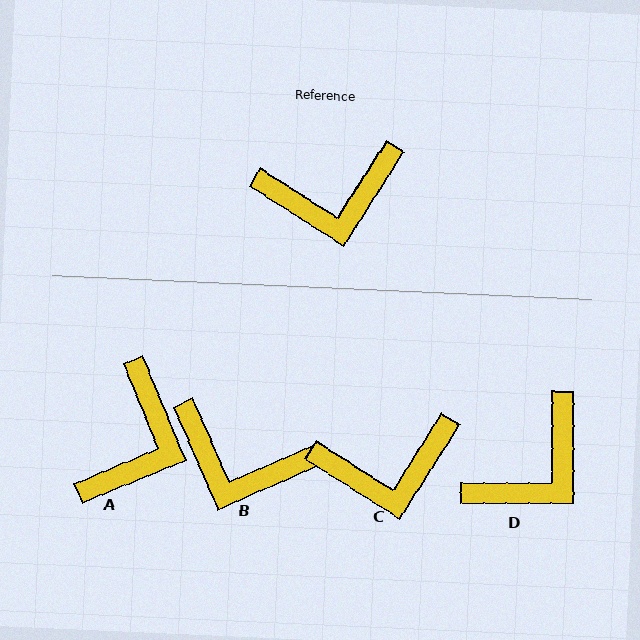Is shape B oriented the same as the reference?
No, it is off by about 34 degrees.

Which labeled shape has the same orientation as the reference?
C.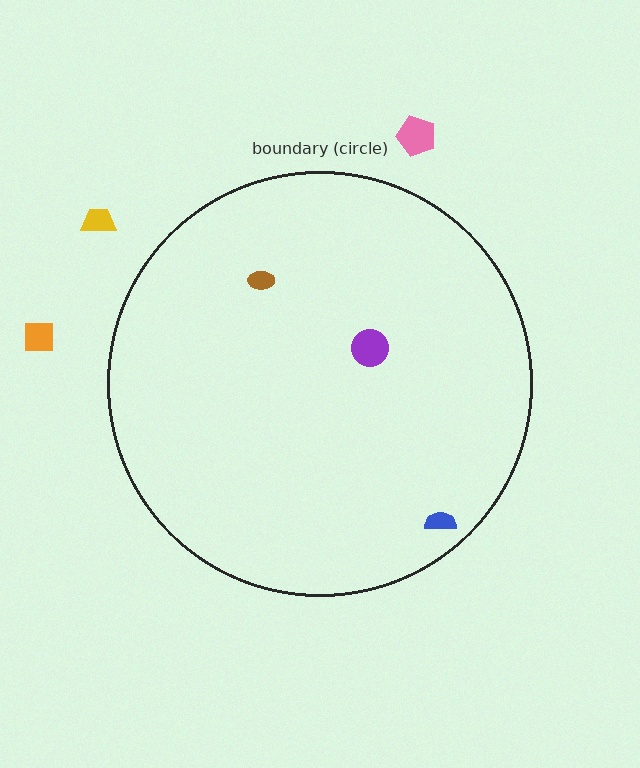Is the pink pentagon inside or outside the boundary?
Outside.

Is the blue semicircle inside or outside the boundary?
Inside.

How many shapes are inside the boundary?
3 inside, 3 outside.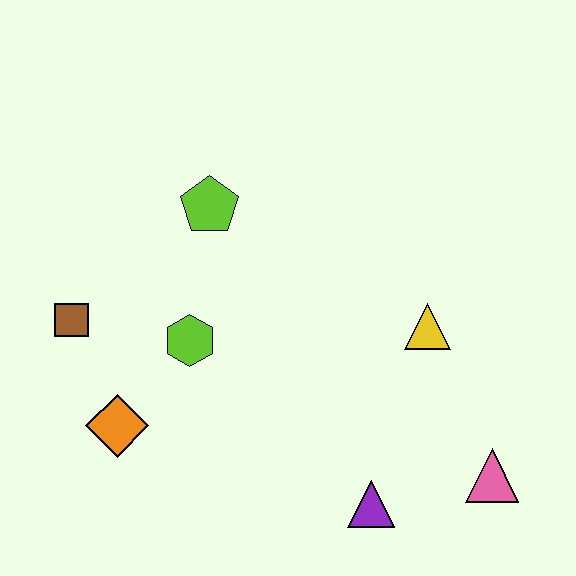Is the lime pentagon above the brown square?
Yes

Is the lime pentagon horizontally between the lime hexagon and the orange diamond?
No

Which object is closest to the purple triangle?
The pink triangle is closest to the purple triangle.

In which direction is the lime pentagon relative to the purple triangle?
The lime pentagon is above the purple triangle.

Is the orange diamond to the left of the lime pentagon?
Yes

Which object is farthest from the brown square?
The pink triangle is farthest from the brown square.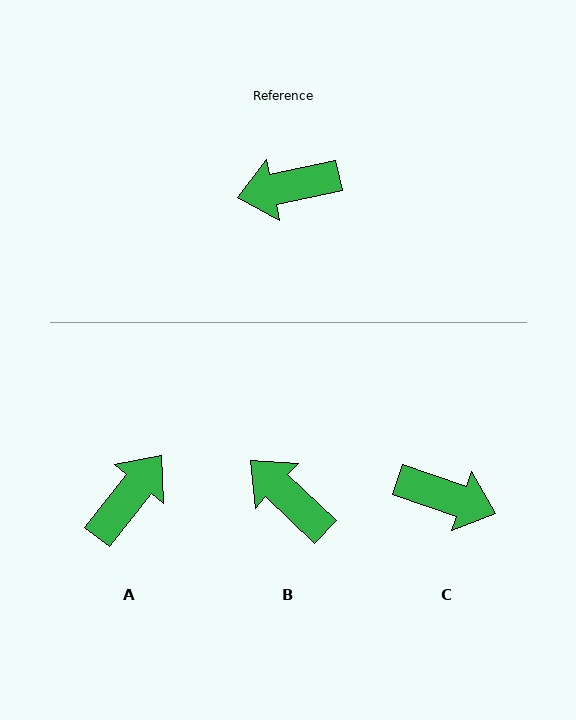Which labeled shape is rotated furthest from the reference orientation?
C, about 149 degrees away.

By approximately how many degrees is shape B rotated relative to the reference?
Approximately 56 degrees clockwise.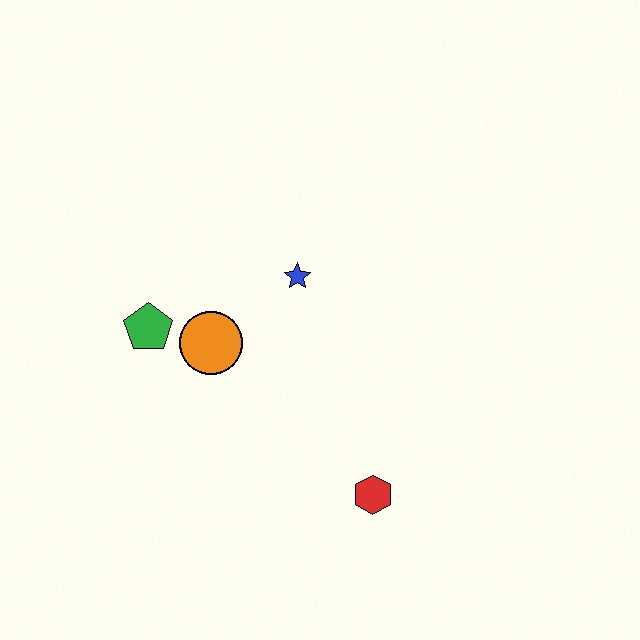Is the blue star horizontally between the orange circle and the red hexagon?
Yes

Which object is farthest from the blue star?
The red hexagon is farthest from the blue star.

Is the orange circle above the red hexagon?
Yes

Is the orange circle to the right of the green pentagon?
Yes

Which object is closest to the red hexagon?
The orange circle is closest to the red hexagon.